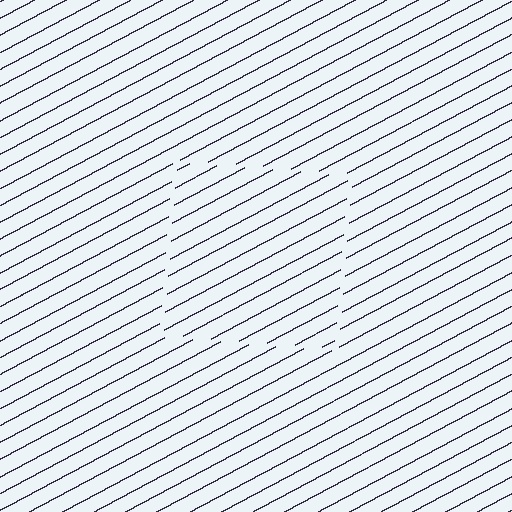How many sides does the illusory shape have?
4 sides — the line-ends trace a square.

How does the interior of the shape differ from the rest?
The interior of the shape contains the same grating, shifted by half a period — the contour is defined by the phase discontinuity where line-ends from the inner and outer gratings abut.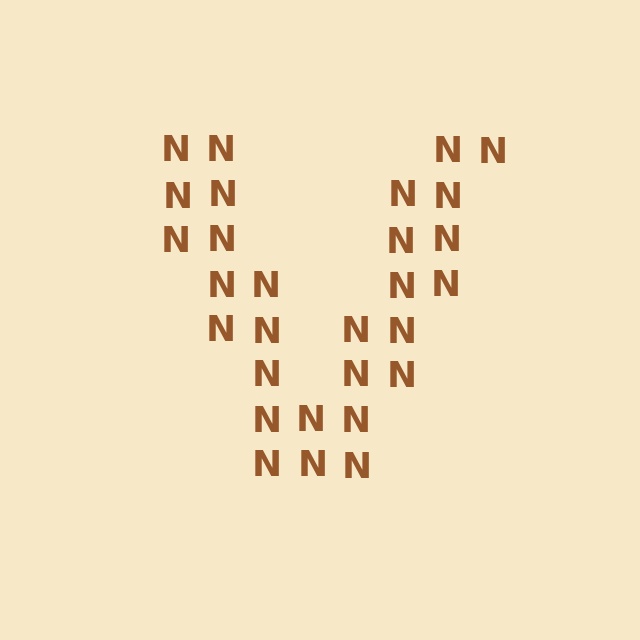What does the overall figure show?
The overall figure shows the letter V.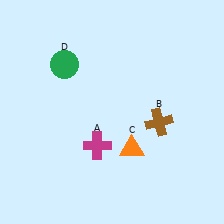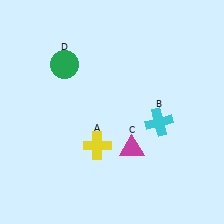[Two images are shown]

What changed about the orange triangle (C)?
In Image 1, C is orange. In Image 2, it changed to magenta.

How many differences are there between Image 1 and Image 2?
There are 3 differences between the two images.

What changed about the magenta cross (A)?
In Image 1, A is magenta. In Image 2, it changed to yellow.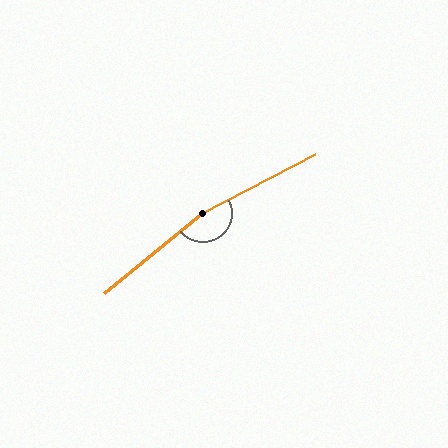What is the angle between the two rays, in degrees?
Approximately 169 degrees.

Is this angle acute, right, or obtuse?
It is obtuse.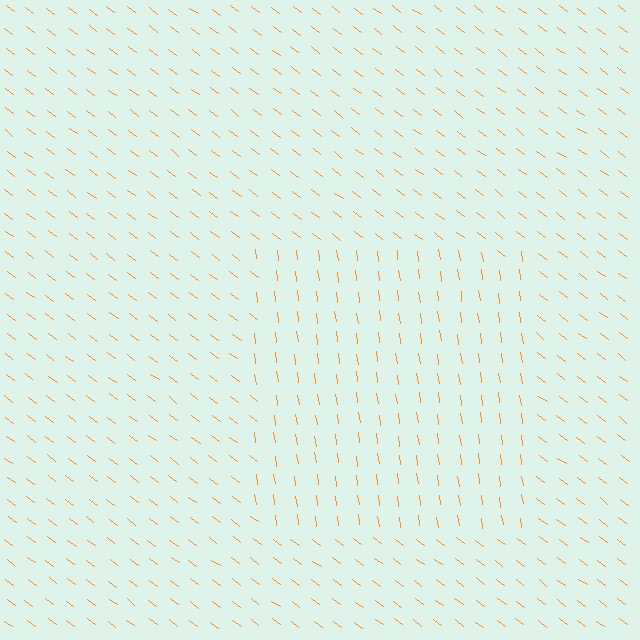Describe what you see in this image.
The image is filled with small orange line segments. A rectangle region in the image has lines oriented differently from the surrounding lines, creating a visible texture boundary.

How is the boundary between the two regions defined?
The boundary is defined purely by a change in line orientation (approximately 45 degrees difference). All lines are the same color and thickness.